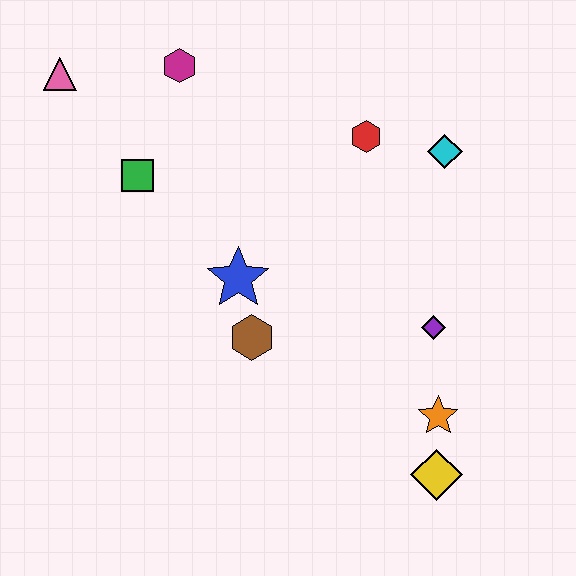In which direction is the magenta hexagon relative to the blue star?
The magenta hexagon is above the blue star.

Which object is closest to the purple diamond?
The orange star is closest to the purple diamond.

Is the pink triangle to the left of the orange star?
Yes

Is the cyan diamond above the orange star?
Yes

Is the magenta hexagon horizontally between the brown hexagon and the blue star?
No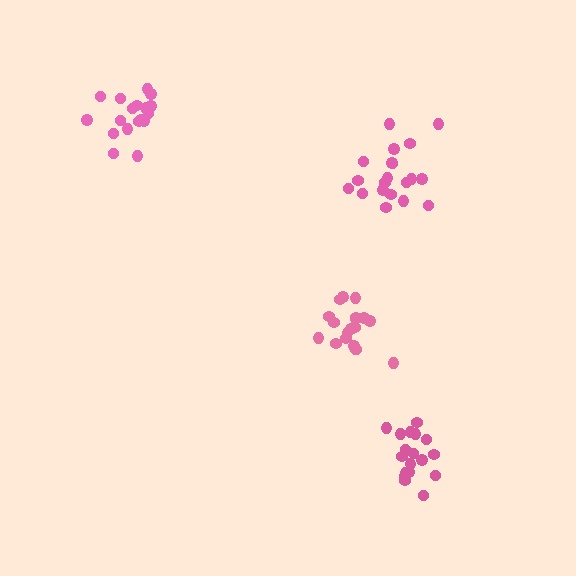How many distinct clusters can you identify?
There are 4 distinct clusters.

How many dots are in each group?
Group 1: 18 dots, Group 2: 19 dots, Group 3: 20 dots, Group 4: 18 dots (75 total).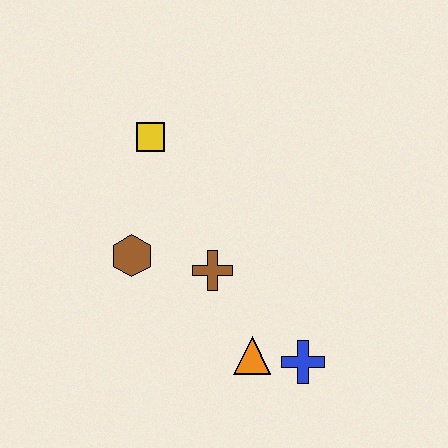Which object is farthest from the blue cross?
The yellow square is farthest from the blue cross.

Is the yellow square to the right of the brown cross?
No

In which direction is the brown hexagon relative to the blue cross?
The brown hexagon is to the left of the blue cross.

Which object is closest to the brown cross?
The brown hexagon is closest to the brown cross.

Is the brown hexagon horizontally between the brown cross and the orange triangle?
No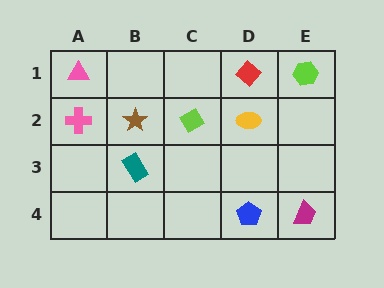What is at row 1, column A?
A pink triangle.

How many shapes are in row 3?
1 shape.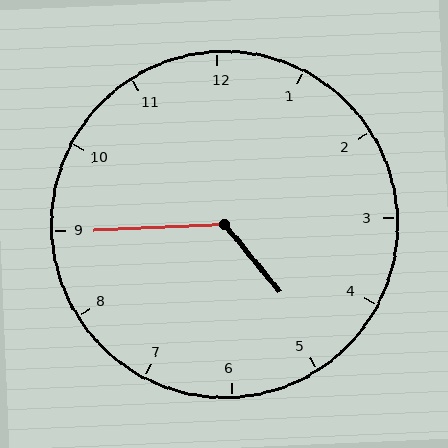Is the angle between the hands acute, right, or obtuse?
It is obtuse.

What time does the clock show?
4:45.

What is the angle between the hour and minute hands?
Approximately 128 degrees.